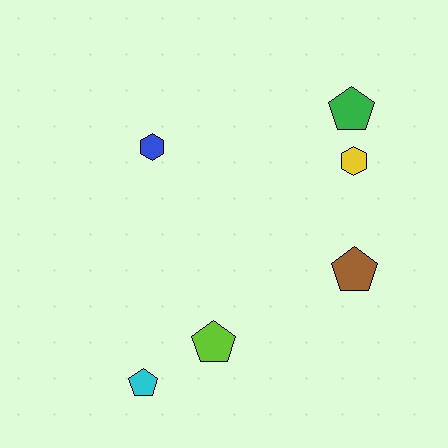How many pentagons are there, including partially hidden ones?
There are 4 pentagons.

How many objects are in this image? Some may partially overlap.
There are 6 objects.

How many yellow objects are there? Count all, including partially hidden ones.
There is 1 yellow object.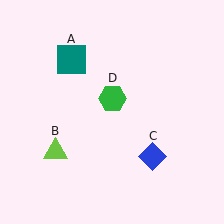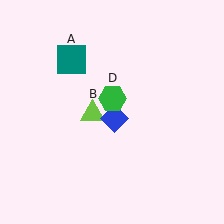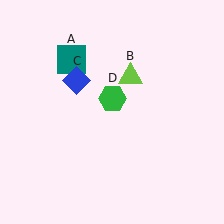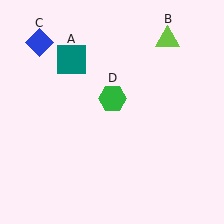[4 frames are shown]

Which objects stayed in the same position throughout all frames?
Teal square (object A) and green hexagon (object D) remained stationary.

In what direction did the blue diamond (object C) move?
The blue diamond (object C) moved up and to the left.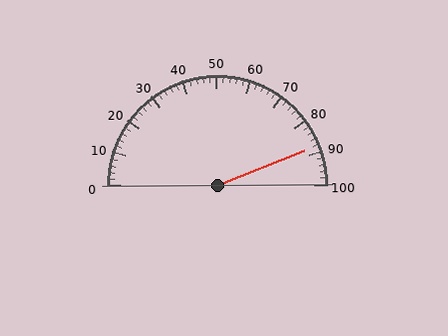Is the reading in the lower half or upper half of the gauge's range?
The reading is in the upper half of the range (0 to 100).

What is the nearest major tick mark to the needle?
The nearest major tick mark is 90.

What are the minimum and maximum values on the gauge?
The gauge ranges from 0 to 100.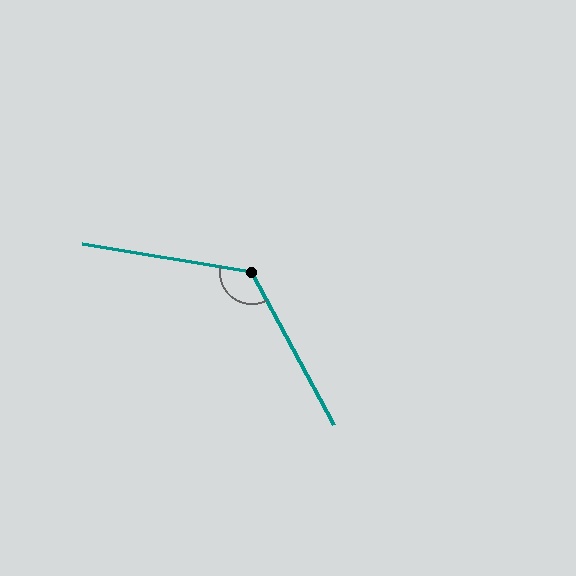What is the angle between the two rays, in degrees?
Approximately 127 degrees.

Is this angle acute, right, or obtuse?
It is obtuse.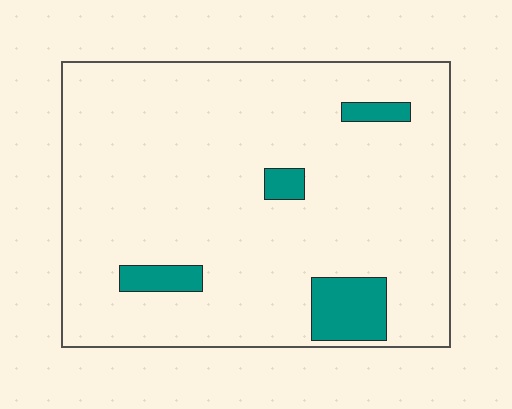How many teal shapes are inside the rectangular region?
4.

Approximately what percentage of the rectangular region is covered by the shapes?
Approximately 10%.